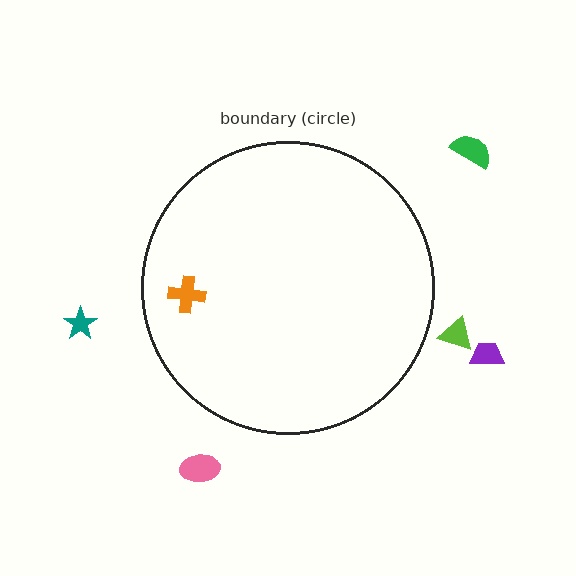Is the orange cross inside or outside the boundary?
Inside.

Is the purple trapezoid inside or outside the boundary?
Outside.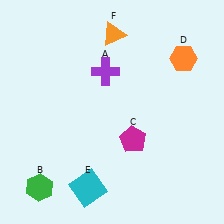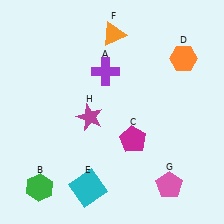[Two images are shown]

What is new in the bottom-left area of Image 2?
A magenta star (H) was added in the bottom-left area of Image 2.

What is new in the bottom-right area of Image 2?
A pink pentagon (G) was added in the bottom-right area of Image 2.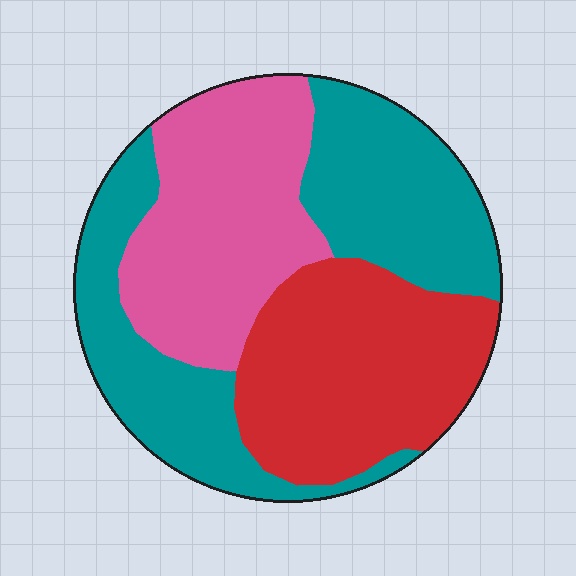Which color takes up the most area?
Teal, at roughly 40%.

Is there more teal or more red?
Teal.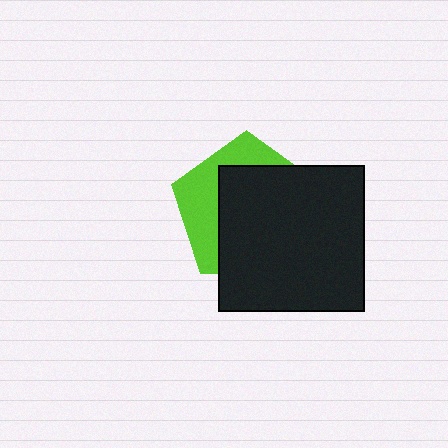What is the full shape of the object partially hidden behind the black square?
The partially hidden object is a lime pentagon.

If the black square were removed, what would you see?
You would see the complete lime pentagon.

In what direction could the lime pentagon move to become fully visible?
The lime pentagon could move toward the upper-left. That would shift it out from behind the black square entirely.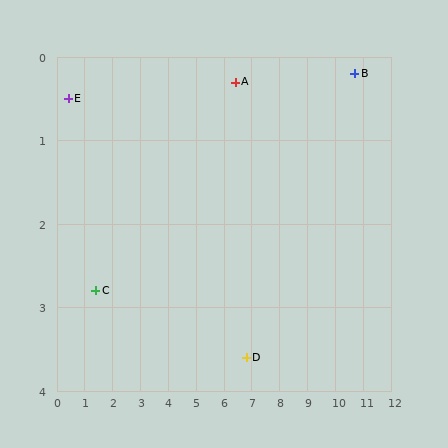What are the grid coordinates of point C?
Point C is at approximately (1.4, 2.8).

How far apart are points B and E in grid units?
Points B and E are about 10.3 grid units apart.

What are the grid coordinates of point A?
Point A is at approximately (6.4, 0.3).